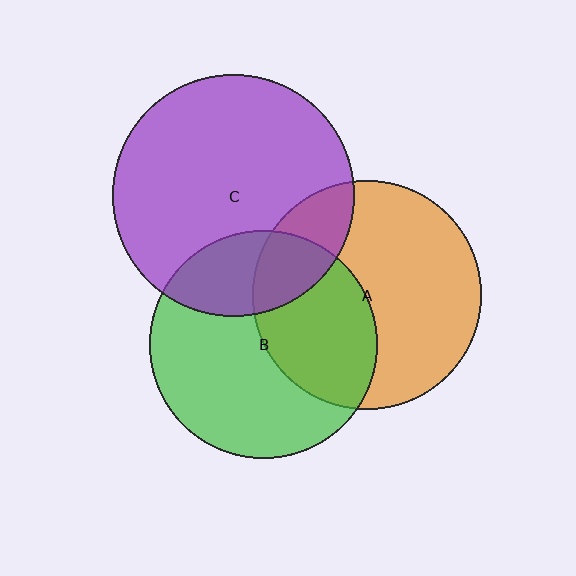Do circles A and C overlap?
Yes.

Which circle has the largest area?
Circle C (purple).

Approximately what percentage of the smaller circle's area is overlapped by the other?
Approximately 20%.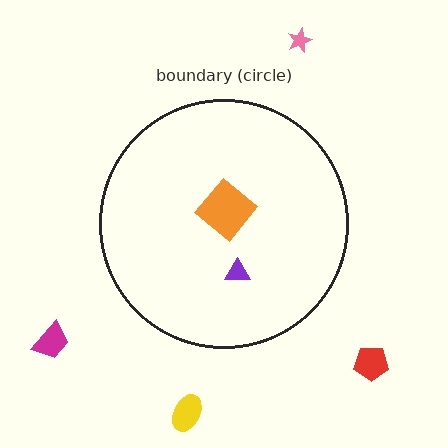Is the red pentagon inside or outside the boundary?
Outside.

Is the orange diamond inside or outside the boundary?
Inside.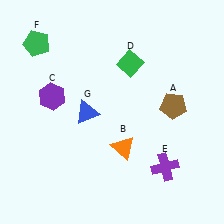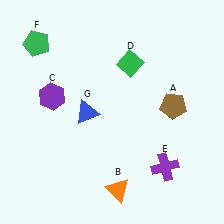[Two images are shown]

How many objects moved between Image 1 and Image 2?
1 object moved between the two images.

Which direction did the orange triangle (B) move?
The orange triangle (B) moved down.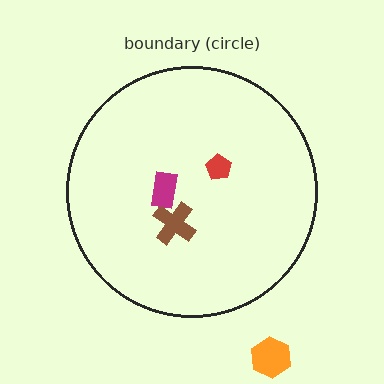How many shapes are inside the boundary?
3 inside, 1 outside.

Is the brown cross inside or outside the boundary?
Inside.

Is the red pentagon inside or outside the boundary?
Inside.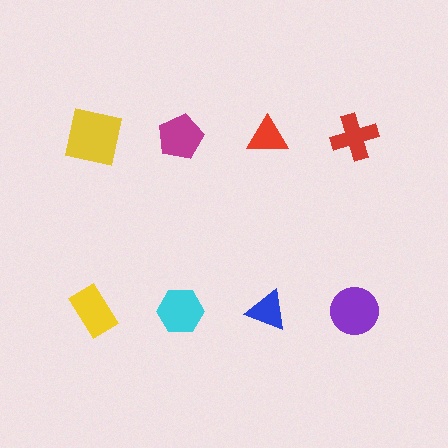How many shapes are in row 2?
4 shapes.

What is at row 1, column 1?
A yellow square.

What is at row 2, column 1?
A yellow rectangle.